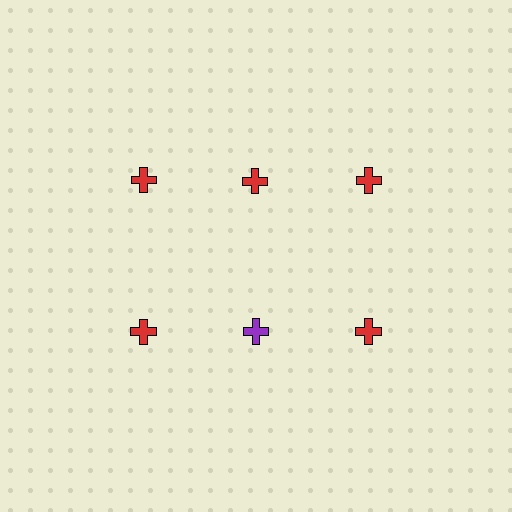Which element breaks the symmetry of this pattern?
The purple cross in the second row, second from left column breaks the symmetry. All other shapes are red crosses.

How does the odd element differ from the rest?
It has a different color: purple instead of red.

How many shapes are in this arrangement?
There are 6 shapes arranged in a grid pattern.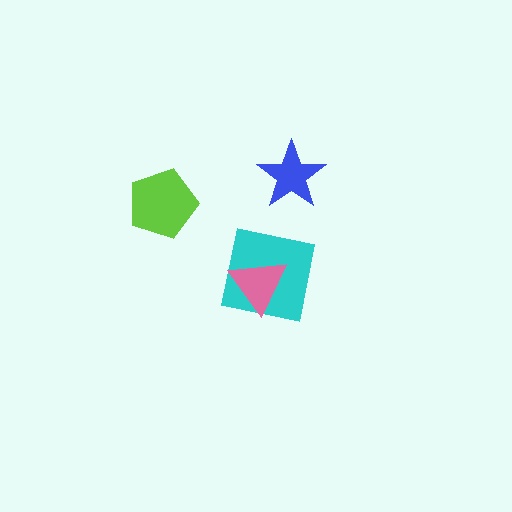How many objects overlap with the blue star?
0 objects overlap with the blue star.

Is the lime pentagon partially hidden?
No, no other shape covers it.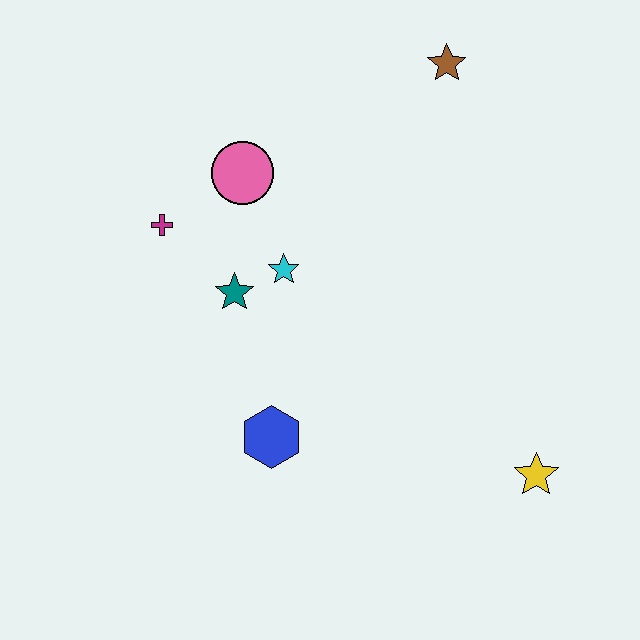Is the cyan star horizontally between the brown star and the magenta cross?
Yes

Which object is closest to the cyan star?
The teal star is closest to the cyan star.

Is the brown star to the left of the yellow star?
Yes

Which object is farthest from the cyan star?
The yellow star is farthest from the cyan star.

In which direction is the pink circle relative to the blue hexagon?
The pink circle is above the blue hexagon.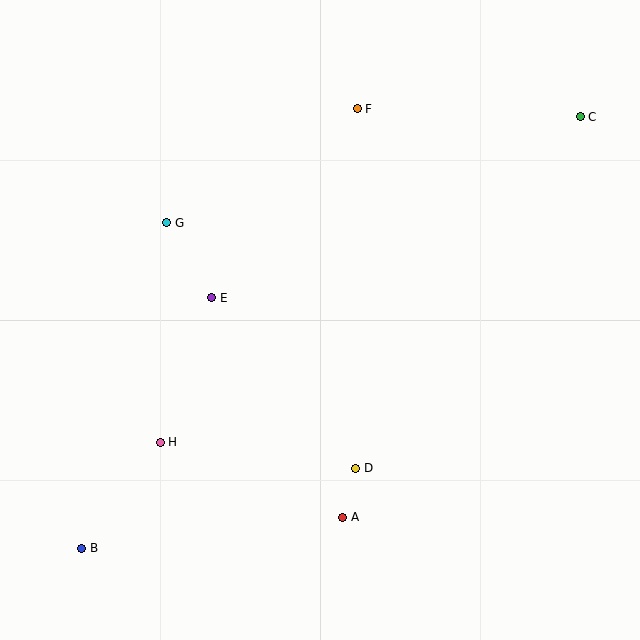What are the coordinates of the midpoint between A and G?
The midpoint between A and G is at (255, 370).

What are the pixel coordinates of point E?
Point E is at (212, 298).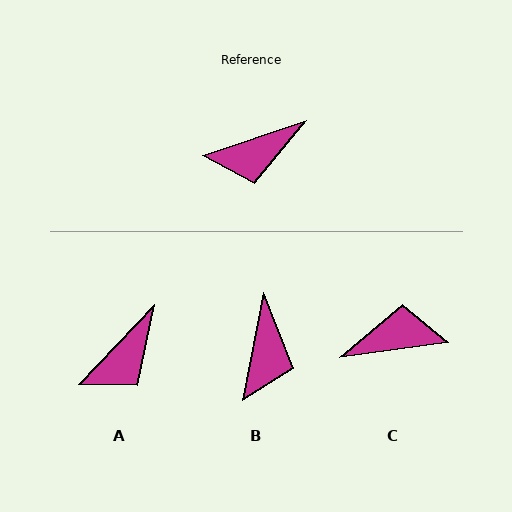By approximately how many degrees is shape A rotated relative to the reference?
Approximately 28 degrees counter-clockwise.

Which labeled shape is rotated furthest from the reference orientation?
C, about 169 degrees away.